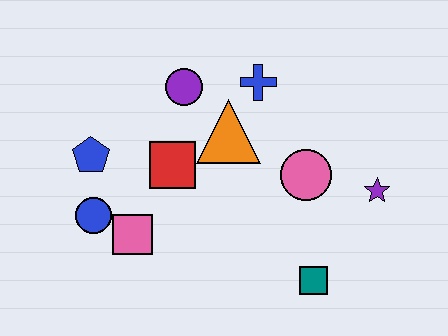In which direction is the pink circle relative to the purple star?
The pink circle is to the left of the purple star.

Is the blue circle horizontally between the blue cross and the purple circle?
No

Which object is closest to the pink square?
The blue circle is closest to the pink square.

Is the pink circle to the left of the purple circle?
No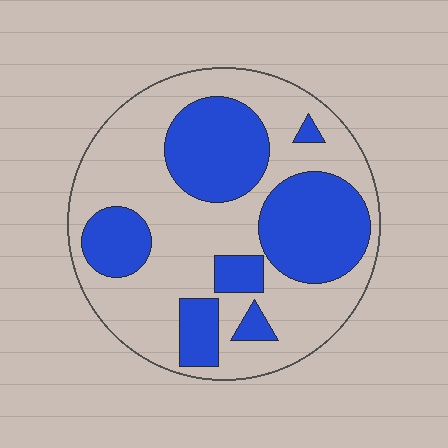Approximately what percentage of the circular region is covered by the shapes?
Approximately 40%.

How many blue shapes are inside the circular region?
7.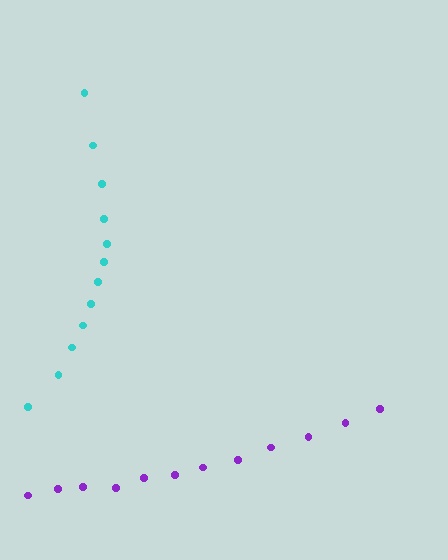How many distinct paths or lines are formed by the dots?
There are 2 distinct paths.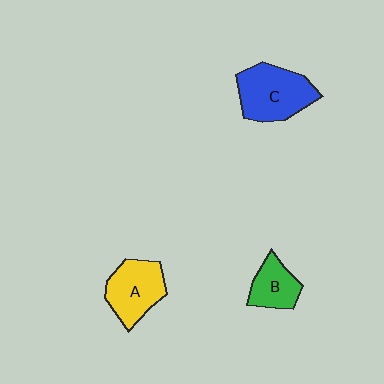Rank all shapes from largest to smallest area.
From largest to smallest: C (blue), A (yellow), B (green).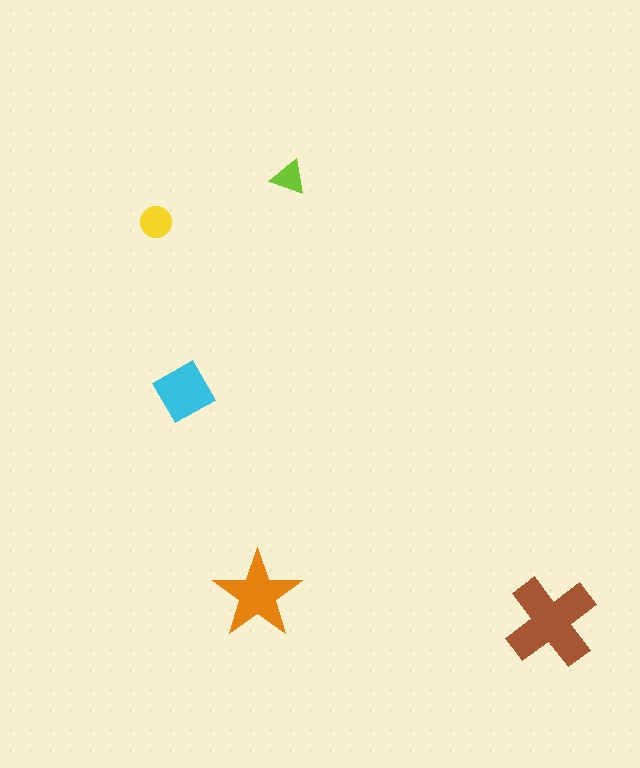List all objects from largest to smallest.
The brown cross, the orange star, the cyan diamond, the yellow circle, the lime triangle.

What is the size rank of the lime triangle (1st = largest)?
5th.